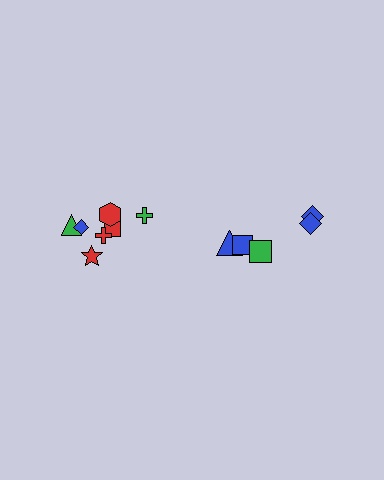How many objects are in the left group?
There are 7 objects.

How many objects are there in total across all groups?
There are 12 objects.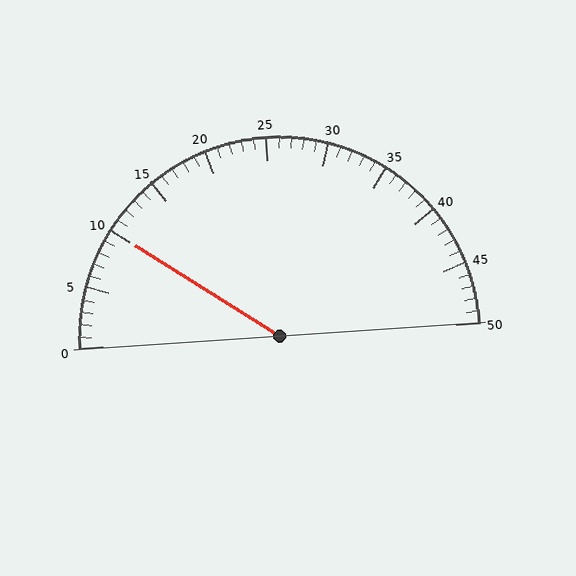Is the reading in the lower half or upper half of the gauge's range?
The reading is in the lower half of the range (0 to 50).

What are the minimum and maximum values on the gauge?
The gauge ranges from 0 to 50.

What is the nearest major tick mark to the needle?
The nearest major tick mark is 10.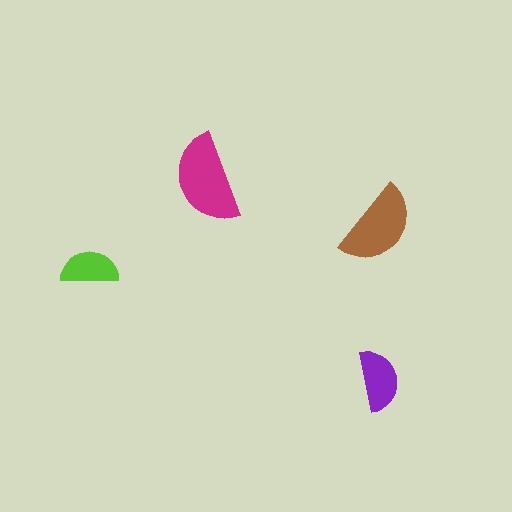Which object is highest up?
The magenta semicircle is topmost.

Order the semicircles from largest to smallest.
the magenta one, the brown one, the purple one, the lime one.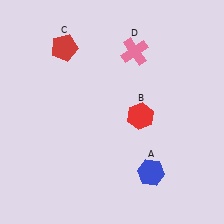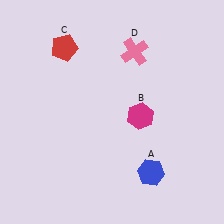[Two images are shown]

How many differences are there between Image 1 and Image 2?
There is 1 difference between the two images.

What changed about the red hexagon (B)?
In Image 1, B is red. In Image 2, it changed to magenta.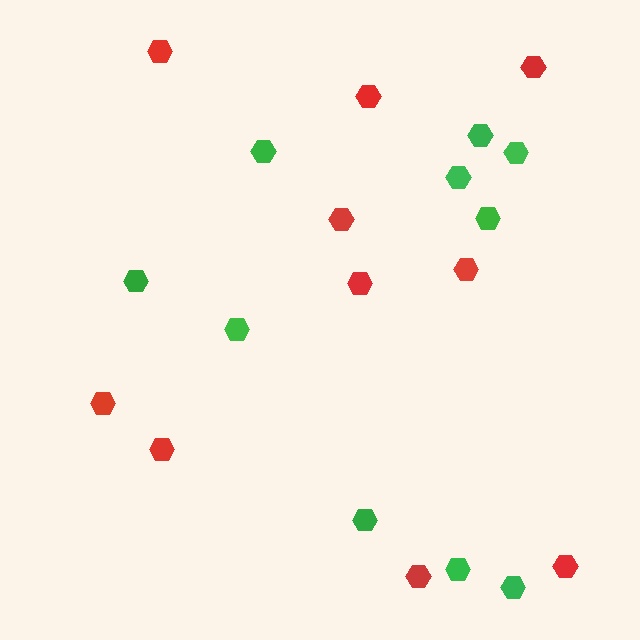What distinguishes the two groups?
There are 2 groups: one group of red hexagons (10) and one group of green hexagons (10).